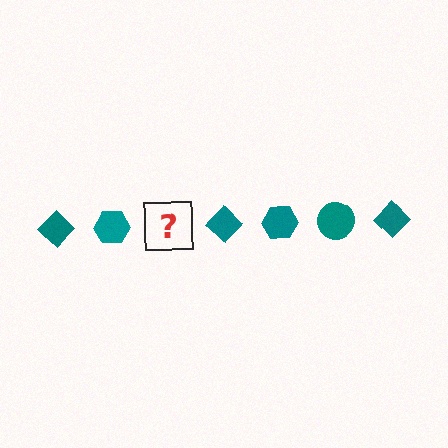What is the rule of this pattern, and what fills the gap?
The rule is that the pattern cycles through diamond, hexagon, circle shapes in teal. The gap should be filled with a teal circle.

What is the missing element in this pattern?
The missing element is a teal circle.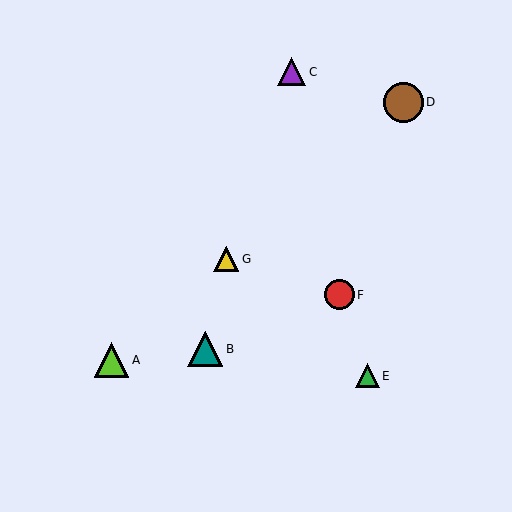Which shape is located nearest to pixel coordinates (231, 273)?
The yellow triangle (labeled G) at (226, 259) is nearest to that location.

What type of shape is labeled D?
Shape D is a brown circle.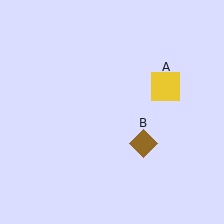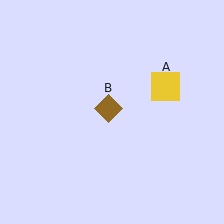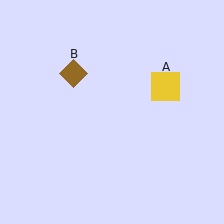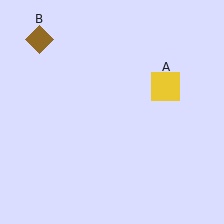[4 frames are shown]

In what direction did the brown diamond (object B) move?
The brown diamond (object B) moved up and to the left.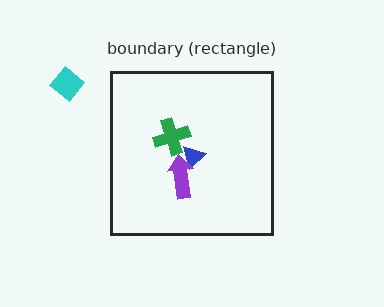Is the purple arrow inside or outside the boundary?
Inside.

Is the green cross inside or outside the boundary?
Inside.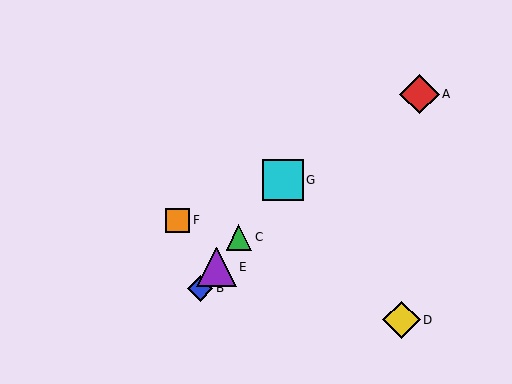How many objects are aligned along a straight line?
4 objects (B, C, E, G) are aligned along a straight line.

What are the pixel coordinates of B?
Object B is at (200, 288).